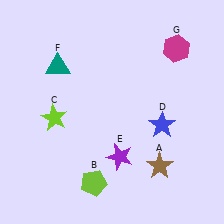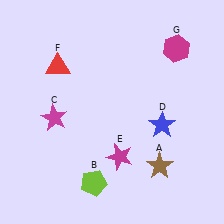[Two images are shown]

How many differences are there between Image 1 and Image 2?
There are 3 differences between the two images.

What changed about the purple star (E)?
In Image 1, E is purple. In Image 2, it changed to magenta.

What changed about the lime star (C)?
In Image 1, C is lime. In Image 2, it changed to magenta.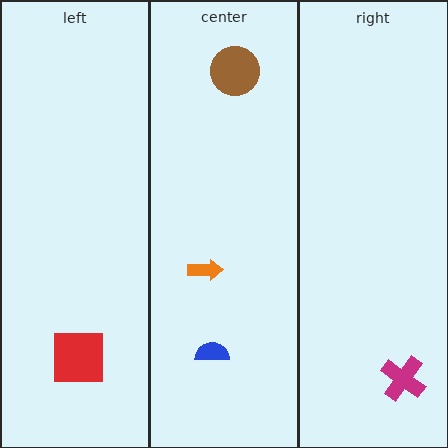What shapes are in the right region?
The magenta cross.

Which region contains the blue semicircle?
The center region.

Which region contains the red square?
The left region.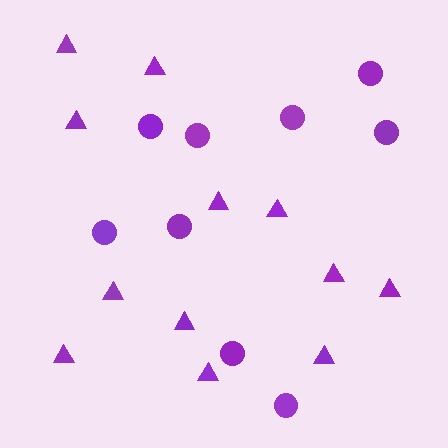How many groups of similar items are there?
There are 2 groups: one group of circles (9) and one group of triangles (12).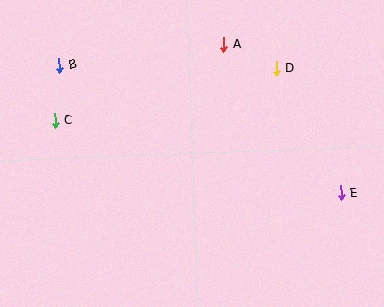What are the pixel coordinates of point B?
Point B is at (59, 65).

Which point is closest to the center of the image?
Point A at (224, 44) is closest to the center.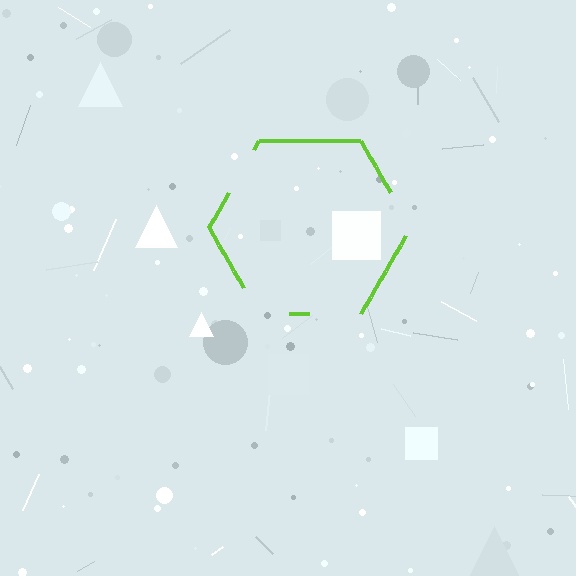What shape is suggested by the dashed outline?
The dashed outline suggests a hexagon.